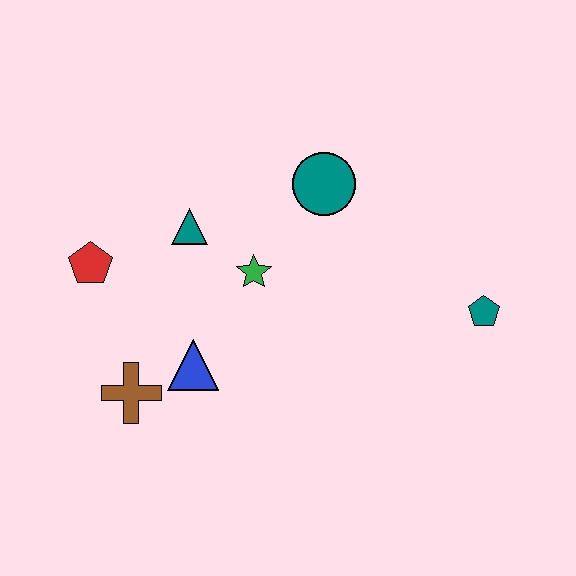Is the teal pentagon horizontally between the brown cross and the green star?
No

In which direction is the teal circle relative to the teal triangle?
The teal circle is to the right of the teal triangle.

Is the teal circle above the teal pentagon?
Yes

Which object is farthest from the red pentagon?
The teal pentagon is farthest from the red pentagon.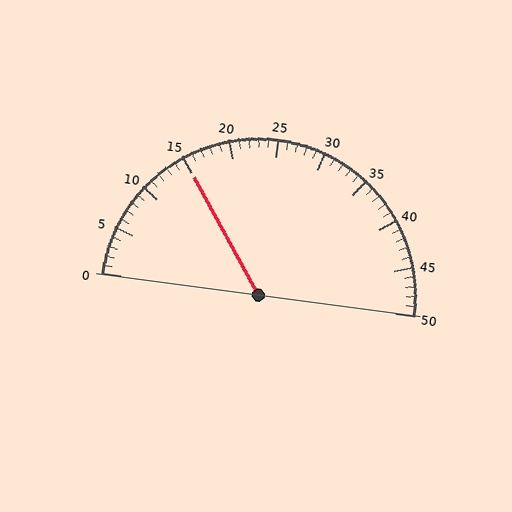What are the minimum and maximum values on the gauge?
The gauge ranges from 0 to 50.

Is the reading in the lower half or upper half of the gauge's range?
The reading is in the lower half of the range (0 to 50).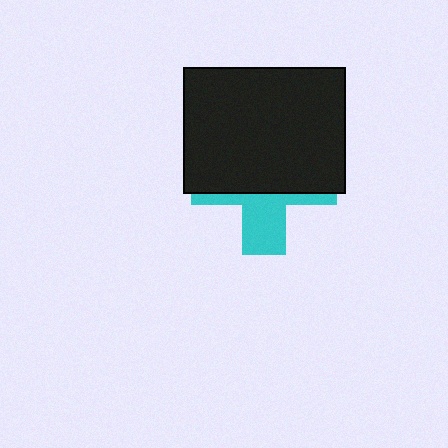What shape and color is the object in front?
The object in front is a black rectangle.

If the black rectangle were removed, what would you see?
You would see the complete cyan cross.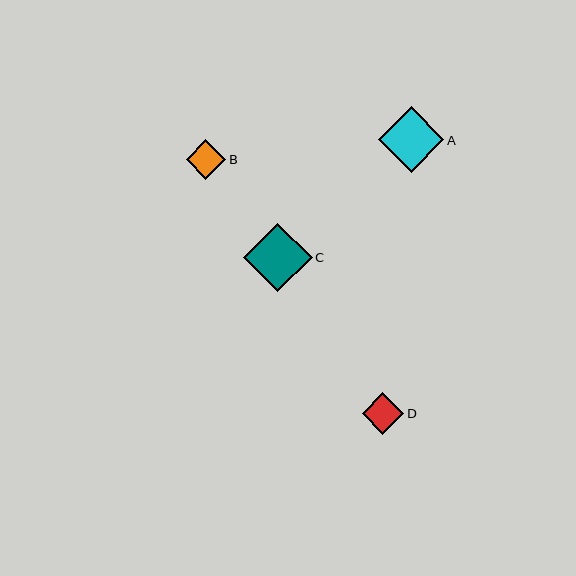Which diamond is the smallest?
Diamond B is the smallest with a size of approximately 39 pixels.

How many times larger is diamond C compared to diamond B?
Diamond C is approximately 1.7 times the size of diamond B.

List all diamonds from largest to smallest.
From largest to smallest: C, A, D, B.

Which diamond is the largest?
Diamond C is the largest with a size of approximately 69 pixels.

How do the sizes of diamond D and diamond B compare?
Diamond D and diamond B are approximately the same size.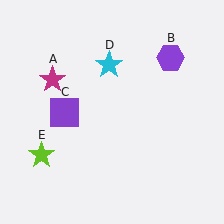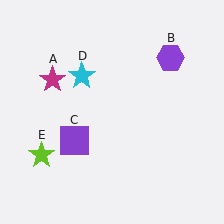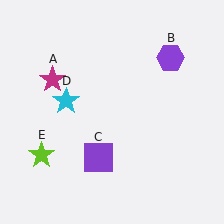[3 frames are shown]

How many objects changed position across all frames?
2 objects changed position: purple square (object C), cyan star (object D).